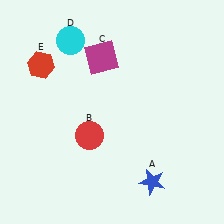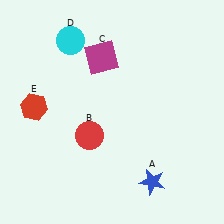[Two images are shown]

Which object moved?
The red hexagon (E) moved down.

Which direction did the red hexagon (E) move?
The red hexagon (E) moved down.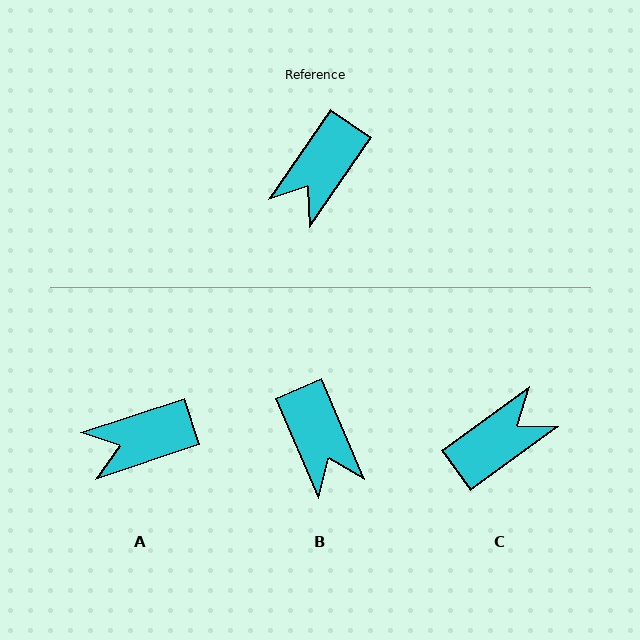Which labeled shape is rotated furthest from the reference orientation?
C, about 160 degrees away.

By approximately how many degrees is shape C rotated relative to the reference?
Approximately 160 degrees counter-clockwise.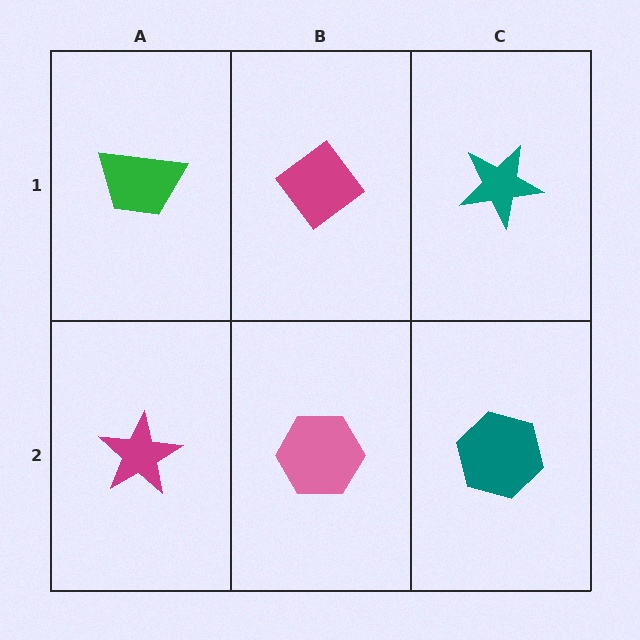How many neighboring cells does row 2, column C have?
2.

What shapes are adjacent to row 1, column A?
A magenta star (row 2, column A), a magenta diamond (row 1, column B).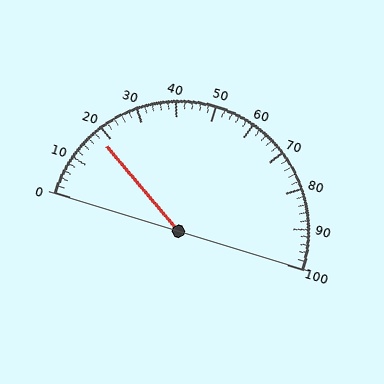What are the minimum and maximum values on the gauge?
The gauge ranges from 0 to 100.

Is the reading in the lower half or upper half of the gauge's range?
The reading is in the lower half of the range (0 to 100).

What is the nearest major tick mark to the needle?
The nearest major tick mark is 20.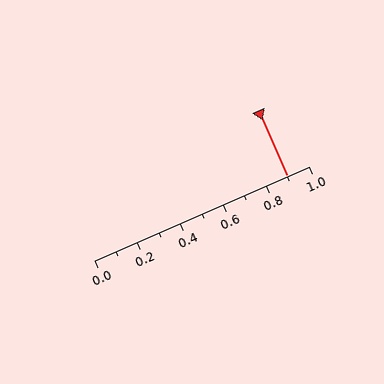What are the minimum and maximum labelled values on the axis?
The axis runs from 0.0 to 1.0.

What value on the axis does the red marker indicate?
The marker indicates approximately 0.9.